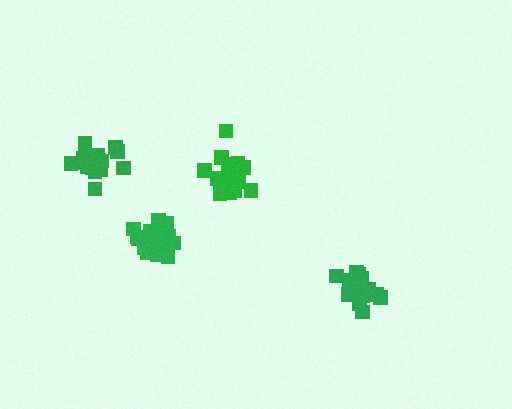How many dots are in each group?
Group 1: 18 dots, Group 2: 19 dots, Group 3: 16 dots, Group 4: 20 dots (73 total).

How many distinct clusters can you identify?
There are 4 distinct clusters.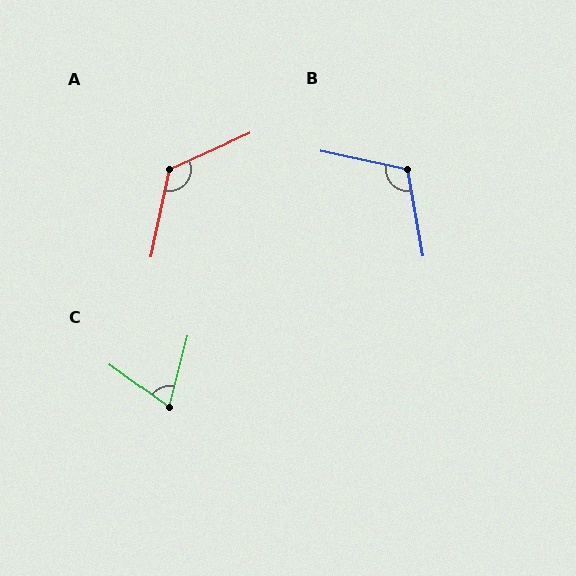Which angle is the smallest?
C, at approximately 69 degrees.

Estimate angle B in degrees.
Approximately 112 degrees.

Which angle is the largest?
A, at approximately 126 degrees.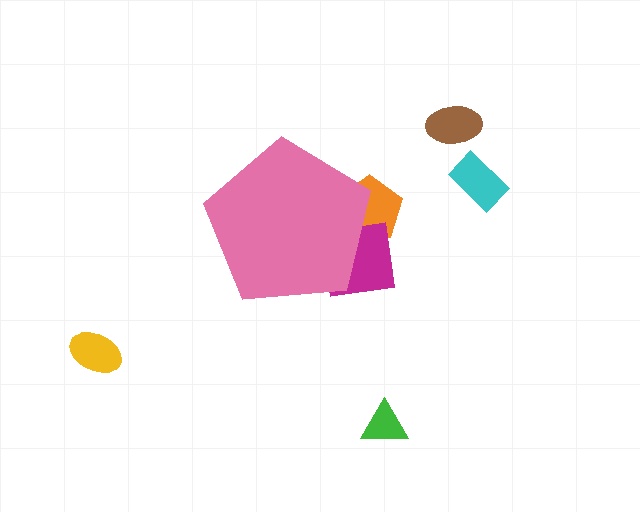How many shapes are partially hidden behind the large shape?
2 shapes are partially hidden.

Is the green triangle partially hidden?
No, the green triangle is fully visible.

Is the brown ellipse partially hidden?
No, the brown ellipse is fully visible.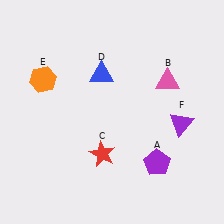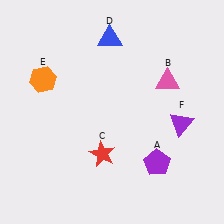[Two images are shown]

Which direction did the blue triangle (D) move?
The blue triangle (D) moved up.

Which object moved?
The blue triangle (D) moved up.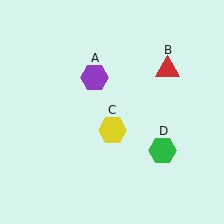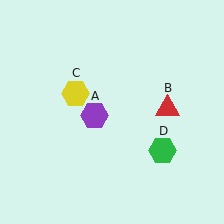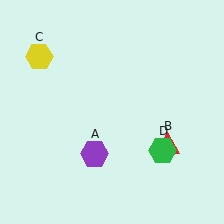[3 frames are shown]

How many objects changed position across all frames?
3 objects changed position: purple hexagon (object A), red triangle (object B), yellow hexagon (object C).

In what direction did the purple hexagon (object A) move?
The purple hexagon (object A) moved down.